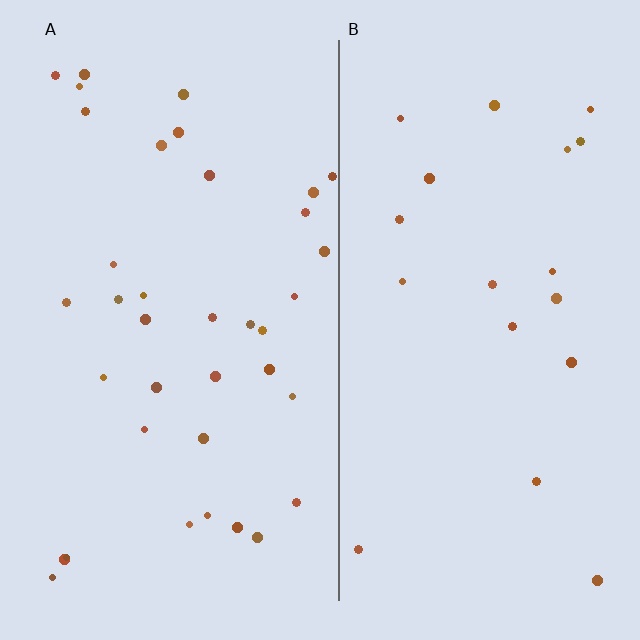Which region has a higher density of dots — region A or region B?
A (the left).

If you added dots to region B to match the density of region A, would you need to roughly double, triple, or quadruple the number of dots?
Approximately double.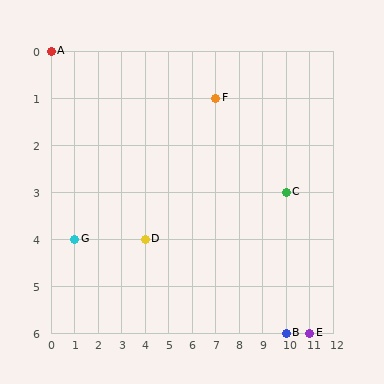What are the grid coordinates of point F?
Point F is at grid coordinates (7, 1).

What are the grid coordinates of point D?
Point D is at grid coordinates (4, 4).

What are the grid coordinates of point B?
Point B is at grid coordinates (10, 6).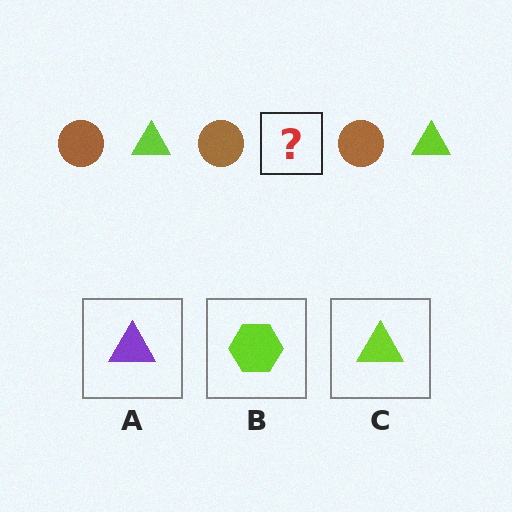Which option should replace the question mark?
Option C.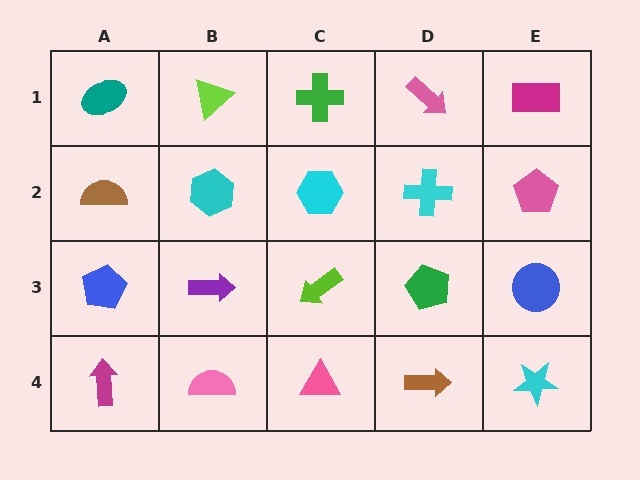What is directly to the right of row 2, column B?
A cyan hexagon.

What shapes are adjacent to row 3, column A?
A brown semicircle (row 2, column A), a magenta arrow (row 4, column A), a purple arrow (row 3, column B).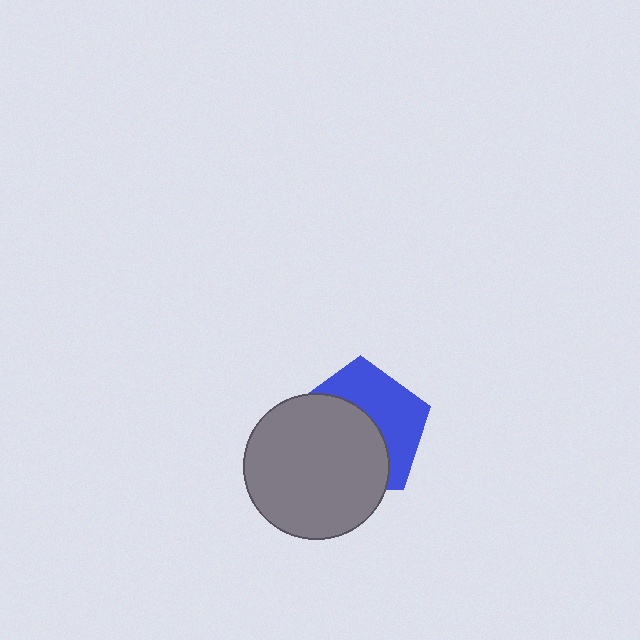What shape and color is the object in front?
The object in front is a gray circle.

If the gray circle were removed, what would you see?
You would see the complete blue pentagon.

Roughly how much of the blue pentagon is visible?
A small part of it is visible (roughly 45%).